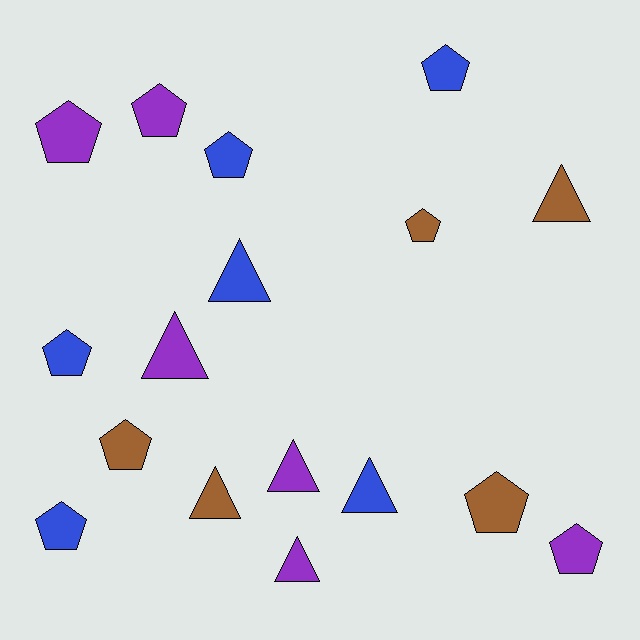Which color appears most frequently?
Purple, with 6 objects.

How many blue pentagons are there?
There are 4 blue pentagons.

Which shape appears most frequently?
Pentagon, with 10 objects.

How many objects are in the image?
There are 17 objects.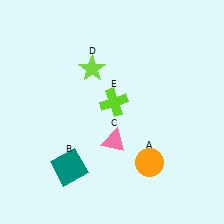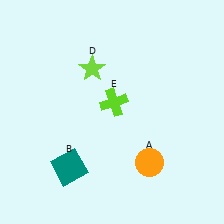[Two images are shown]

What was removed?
The pink triangle (C) was removed in Image 2.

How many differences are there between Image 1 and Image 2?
There is 1 difference between the two images.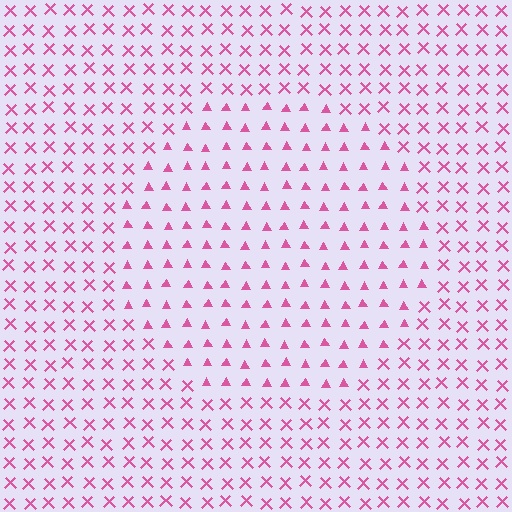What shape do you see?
I see a circle.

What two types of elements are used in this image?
The image uses triangles inside the circle region and X marks outside it.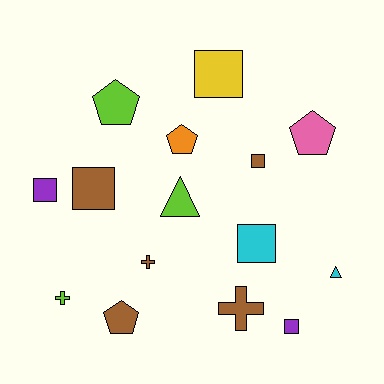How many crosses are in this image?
There are 3 crosses.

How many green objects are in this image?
There are no green objects.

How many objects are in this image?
There are 15 objects.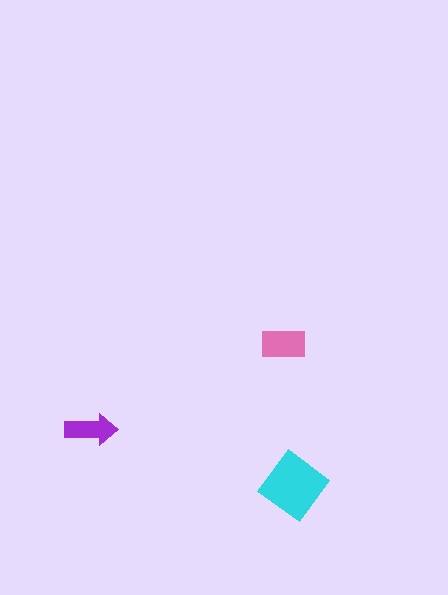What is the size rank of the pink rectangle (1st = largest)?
2nd.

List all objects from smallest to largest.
The purple arrow, the pink rectangle, the cyan diamond.